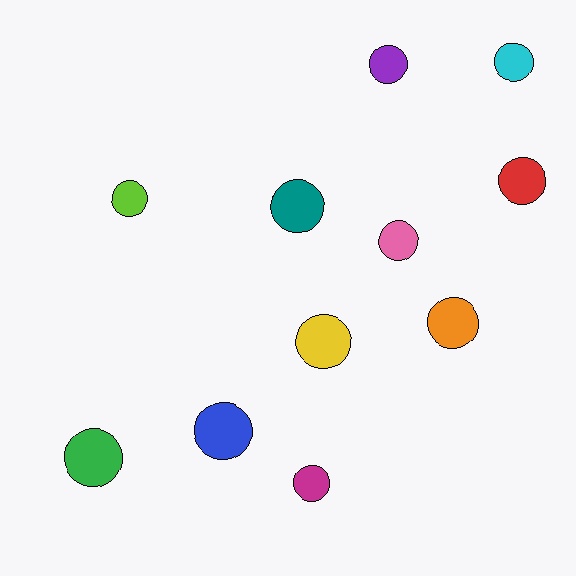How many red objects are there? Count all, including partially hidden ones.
There is 1 red object.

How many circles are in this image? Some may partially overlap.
There are 11 circles.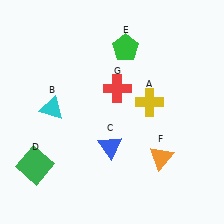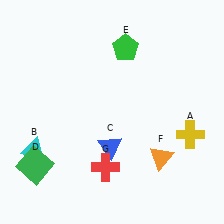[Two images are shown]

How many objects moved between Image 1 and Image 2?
3 objects moved between the two images.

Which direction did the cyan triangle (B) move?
The cyan triangle (B) moved down.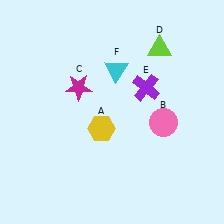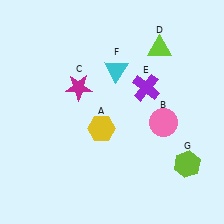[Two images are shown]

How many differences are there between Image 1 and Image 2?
There is 1 difference between the two images.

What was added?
A lime hexagon (G) was added in Image 2.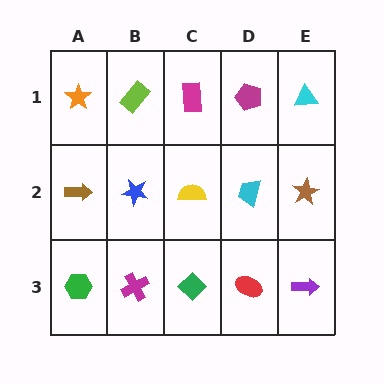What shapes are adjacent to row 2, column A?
An orange star (row 1, column A), a green hexagon (row 3, column A), a blue star (row 2, column B).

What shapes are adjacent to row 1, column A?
A brown arrow (row 2, column A), a lime rectangle (row 1, column B).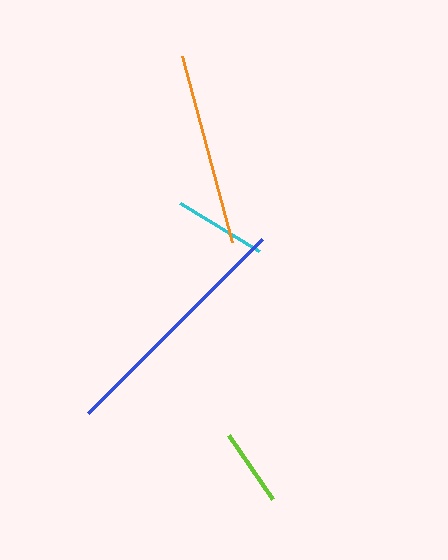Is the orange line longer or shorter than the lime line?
The orange line is longer than the lime line.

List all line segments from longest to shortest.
From longest to shortest: blue, orange, cyan, lime.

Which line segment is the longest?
The blue line is the longest at approximately 247 pixels.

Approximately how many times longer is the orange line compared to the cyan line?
The orange line is approximately 2.1 times the length of the cyan line.